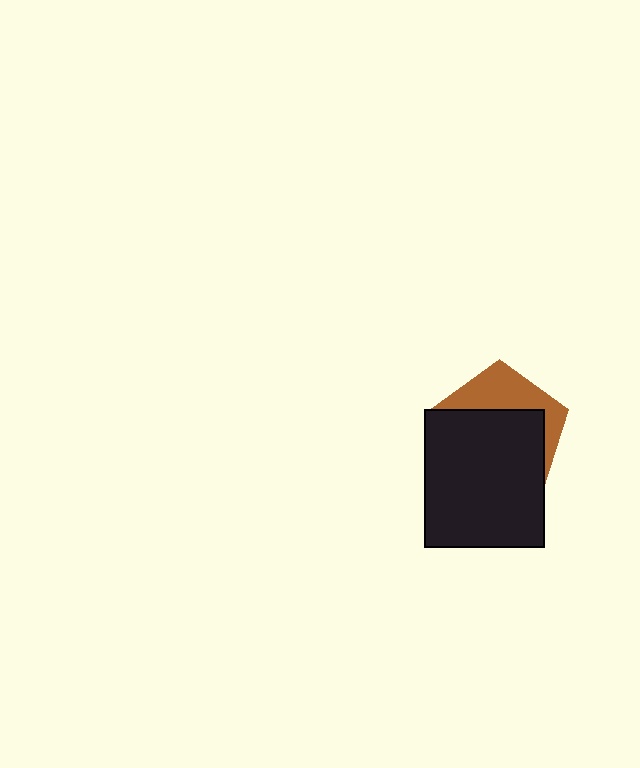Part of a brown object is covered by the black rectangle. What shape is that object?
It is a pentagon.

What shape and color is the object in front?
The object in front is a black rectangle.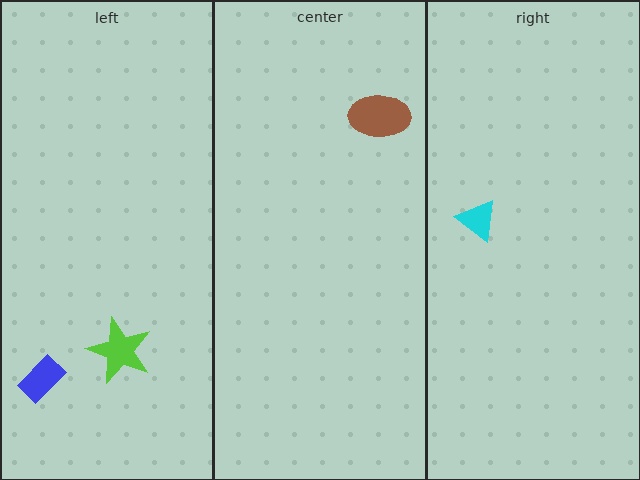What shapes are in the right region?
The cyan triangle.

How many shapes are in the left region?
2.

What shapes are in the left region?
The blue rectangle, the lime star.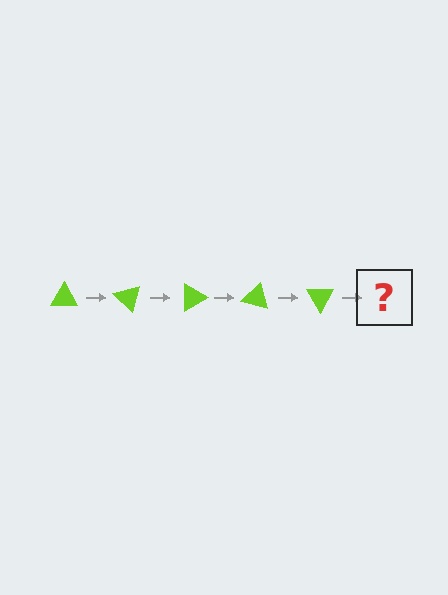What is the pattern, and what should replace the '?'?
The pattern is that the triangle rotates 45 degrees each step. The '?' should be a lime triangle rotated 225 degrees.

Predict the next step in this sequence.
The next step is a lime triangle rotated 225 degrees.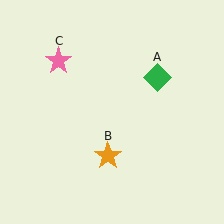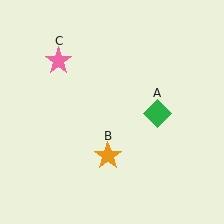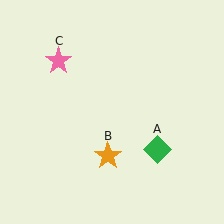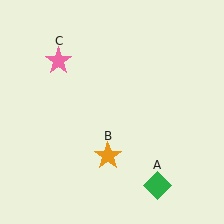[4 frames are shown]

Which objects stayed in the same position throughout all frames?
Orange star (object B) and pink star (object C) remained stationary.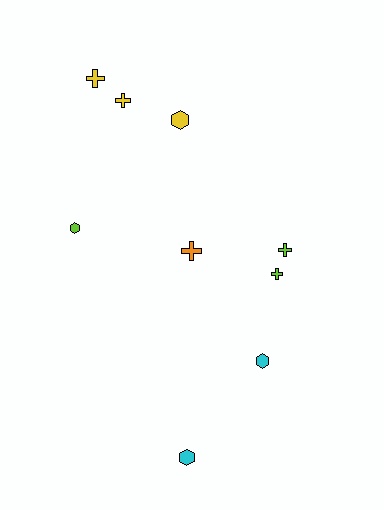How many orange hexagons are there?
There are no orange hexagons.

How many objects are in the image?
There are 9 objects.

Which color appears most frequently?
Yellow, with 3 objects.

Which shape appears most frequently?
Cross, with 5 objects.